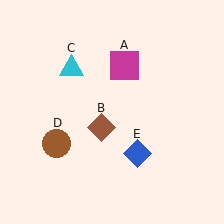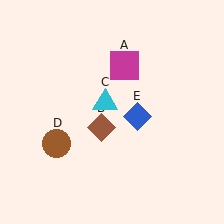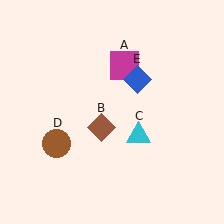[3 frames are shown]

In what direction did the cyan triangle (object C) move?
The cyan triangle (object C) moved down and to the right.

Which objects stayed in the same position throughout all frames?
Magenta square (object A) and brown diamond (object B) and brown circle (object D) remained stationary.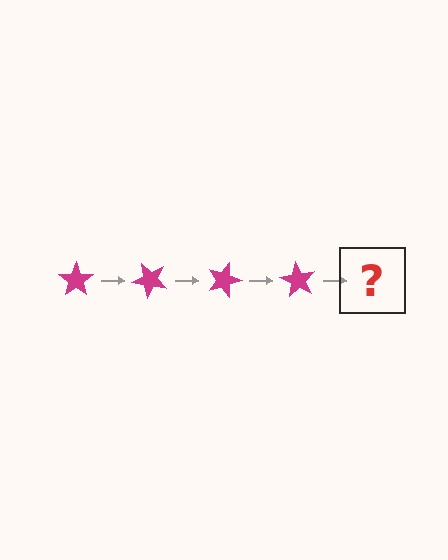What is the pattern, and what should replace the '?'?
The pattern is that the star rotates 45 degrees each step. The '?' should be a magenta star rotated 180 degrees.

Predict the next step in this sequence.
The next step is a magenta star rotated 180 degrees.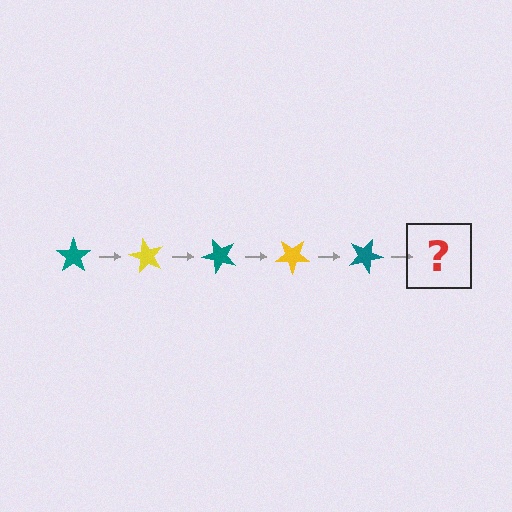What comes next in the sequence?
The next element should be a yellow star, rotated 300 degrees from the start.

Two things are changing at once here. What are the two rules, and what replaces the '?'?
The two rules are that it rotates 60 degrees each step and the color cycles through teal and yellow. The '?' should be a yellow star, rotated 300 degrees from the start.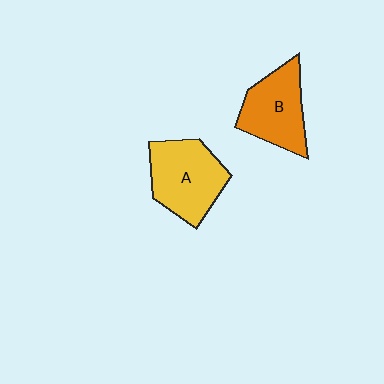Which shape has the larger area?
Shape A (yellow).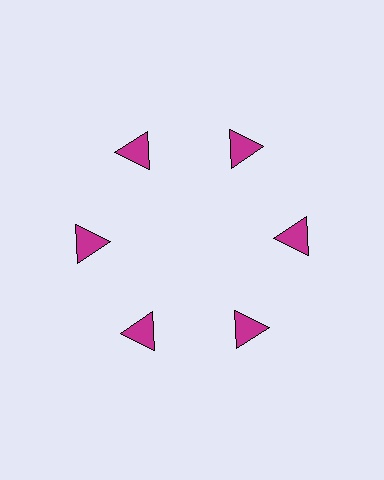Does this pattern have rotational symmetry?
Yes, this pattern has 6-fold rotational symmetry. It looks the same after rotating 60 degrees around the center.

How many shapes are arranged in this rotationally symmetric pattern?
There are 6 shapes, arranged in 6 groups of 1.